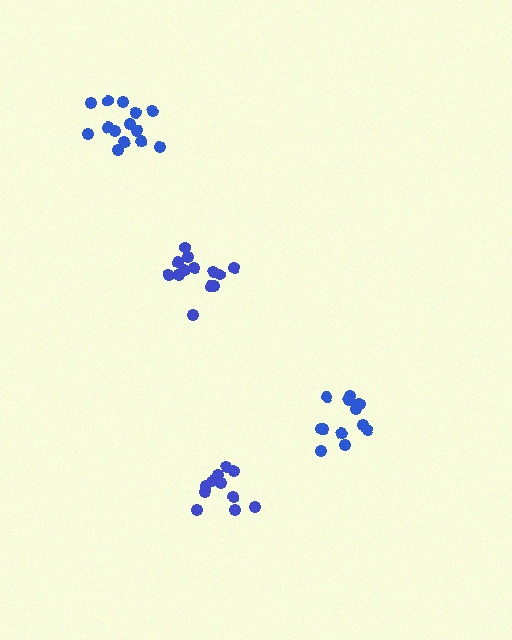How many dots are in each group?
Group 1: 11 dots, Group 2: 14 dots, Group 3: 12 dots, Group 4: 13 dots (50 total).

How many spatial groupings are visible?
There are 4 spatial groupings.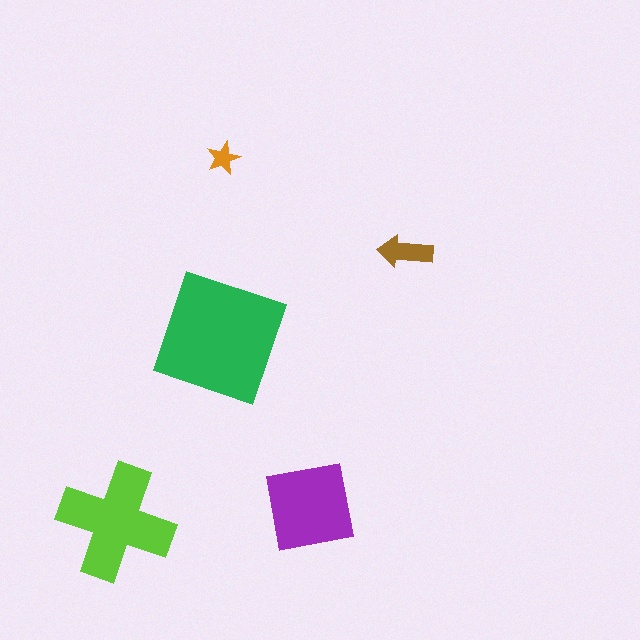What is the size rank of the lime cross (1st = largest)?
2nd.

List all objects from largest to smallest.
The green square, the lime cross, the purple square, the brown arrow, the orange star.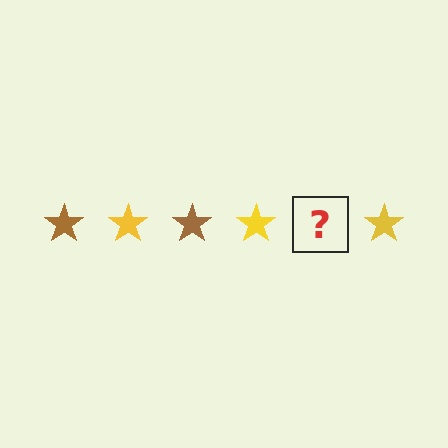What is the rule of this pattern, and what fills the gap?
The rule is that the pattern cycles through brown, yellow stars. The gap should be filled with a brown star.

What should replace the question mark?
The question mark should be replaced with a brown star.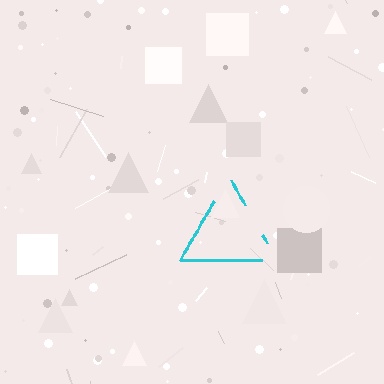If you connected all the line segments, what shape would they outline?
They would outline a triangle.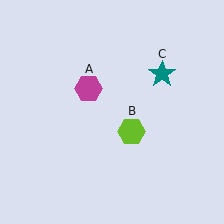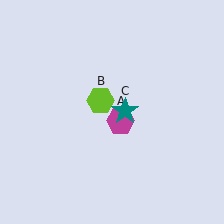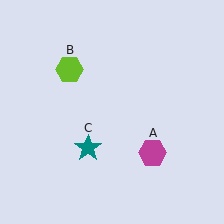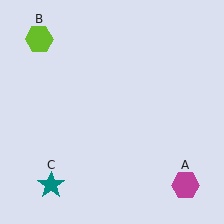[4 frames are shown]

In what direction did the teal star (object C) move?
The teal star (object C) moved down and to the left.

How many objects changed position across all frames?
3 objects changed position: magenta hexagon (object A), lime hexagon (object B), teal star (object C).